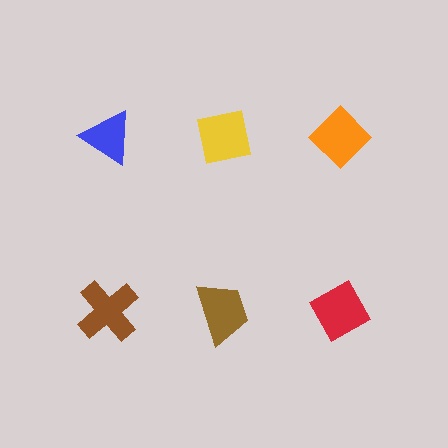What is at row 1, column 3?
An orange diamond.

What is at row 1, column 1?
A blue triangle.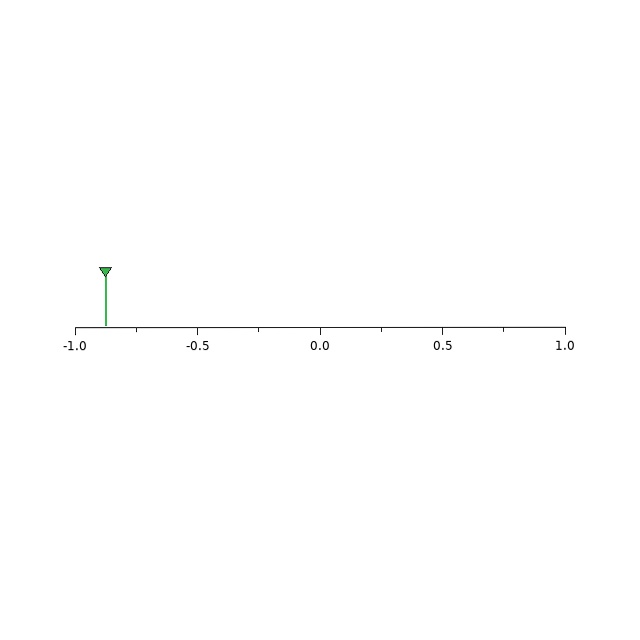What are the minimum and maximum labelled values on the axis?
The axis runs from -1.0 to 1.0.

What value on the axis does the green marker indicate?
The marker indicates approximately -0.88.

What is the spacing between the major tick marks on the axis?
The major ticks are spaced 0.5 apart.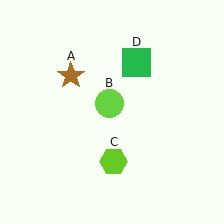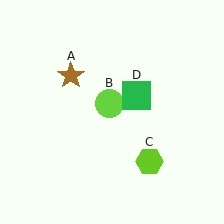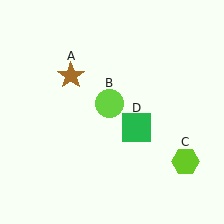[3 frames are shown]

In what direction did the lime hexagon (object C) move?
The lime hexagon (object C) moved right.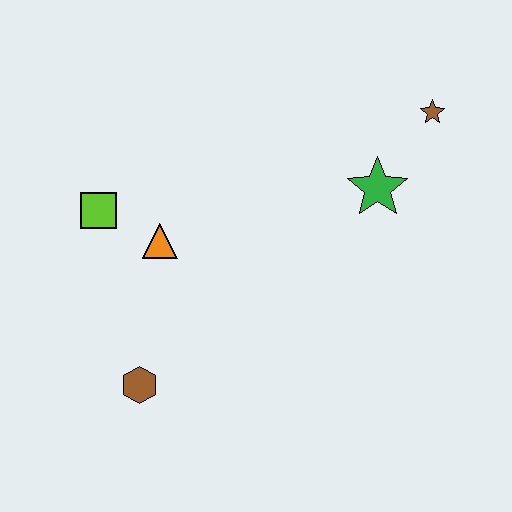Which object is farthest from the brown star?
The brown hexagon is farthest from the brown star.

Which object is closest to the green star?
The brown star is closest to the green star.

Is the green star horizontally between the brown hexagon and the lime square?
No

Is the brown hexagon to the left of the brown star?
Yes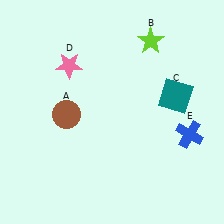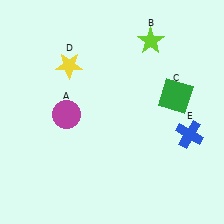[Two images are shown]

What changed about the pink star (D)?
In Image 1, D is pink. In Image 2, it changed to yellow.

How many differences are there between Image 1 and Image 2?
There are 3 differences between the two images.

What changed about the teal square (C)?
In Image 1, C is teal. In Image 2, it changed to green.